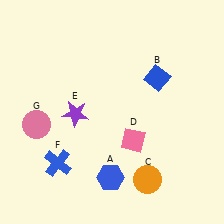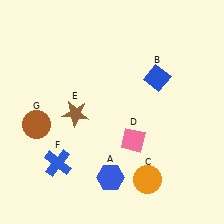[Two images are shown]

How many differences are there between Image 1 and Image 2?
There are 2 differences between the two images.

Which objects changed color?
E changed from purple to brown. G changed from pink to brown.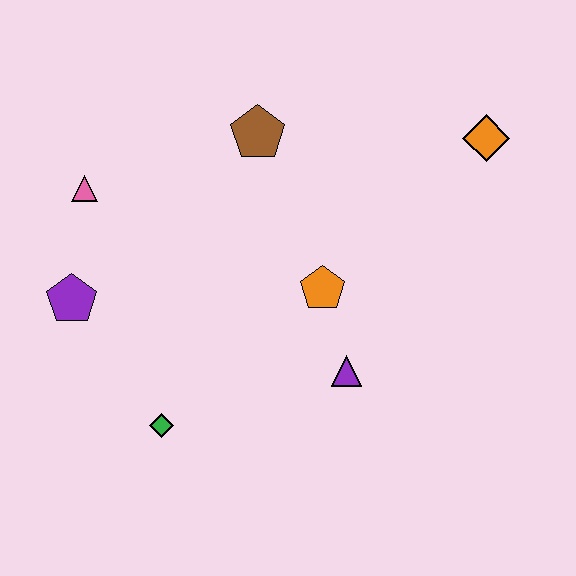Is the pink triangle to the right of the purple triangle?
No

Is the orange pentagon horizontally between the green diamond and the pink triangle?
No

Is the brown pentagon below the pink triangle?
No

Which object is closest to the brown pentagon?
The orange pentagon is closest to the brown pentagon.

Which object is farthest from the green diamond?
The orange diamond is farthest from the green diamond.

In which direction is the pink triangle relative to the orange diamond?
The pink triangle is to the left of the orange diamond.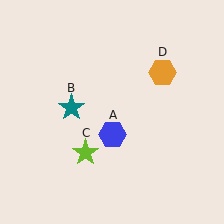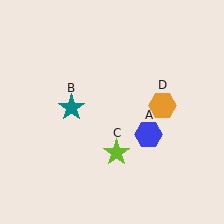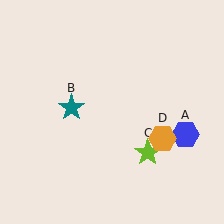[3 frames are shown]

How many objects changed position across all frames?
3 objects changed position: blue hexagon (object A), lime star (object C), orange hexagon (object D).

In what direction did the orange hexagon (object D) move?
The orange hexagon (object D) moved down.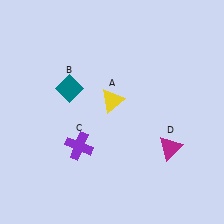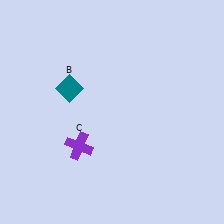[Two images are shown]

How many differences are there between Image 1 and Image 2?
There are 2 differences between the two images.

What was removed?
The yellow triangle (A), the magenta triangle (D) were removed in Image 2.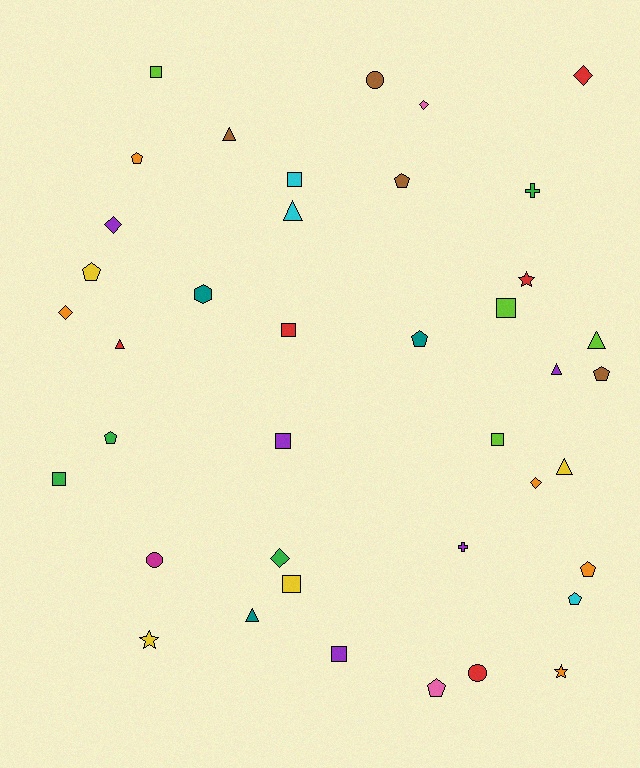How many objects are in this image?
There are 40 objects.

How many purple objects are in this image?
There are 5 purple objects.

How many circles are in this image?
There are 3 circles.